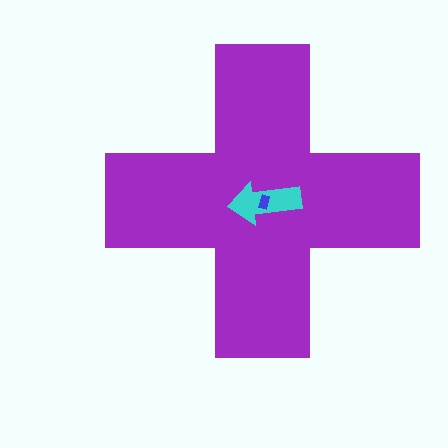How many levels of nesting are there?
3.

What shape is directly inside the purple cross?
The cyan arrow.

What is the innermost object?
The blue rectangle.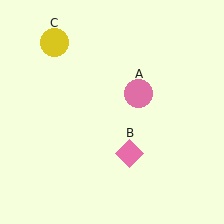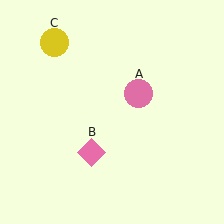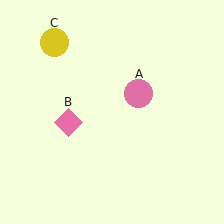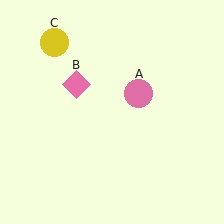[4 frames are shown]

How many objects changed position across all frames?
1 object changed position: pink diamond (object B).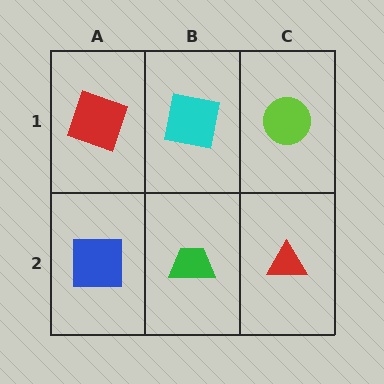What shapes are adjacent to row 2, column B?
A cyan square (row 1, column B), a blue square (row 2, column A), a red triangle (row 2, column C).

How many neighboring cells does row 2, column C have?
2.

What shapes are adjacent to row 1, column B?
A green trapezoid (row 2, column B), a red square (row 1, column A), a lime circle (row 1, column C).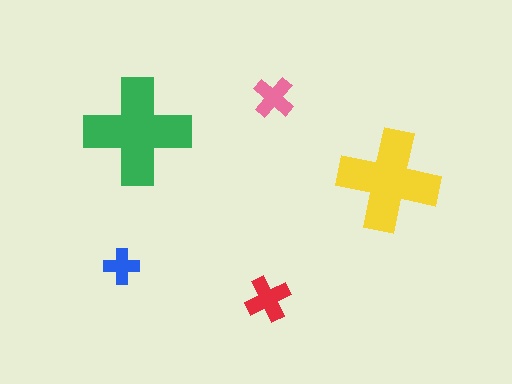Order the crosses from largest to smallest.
the green one, the yellow one, the red one, the pink one, the blue one.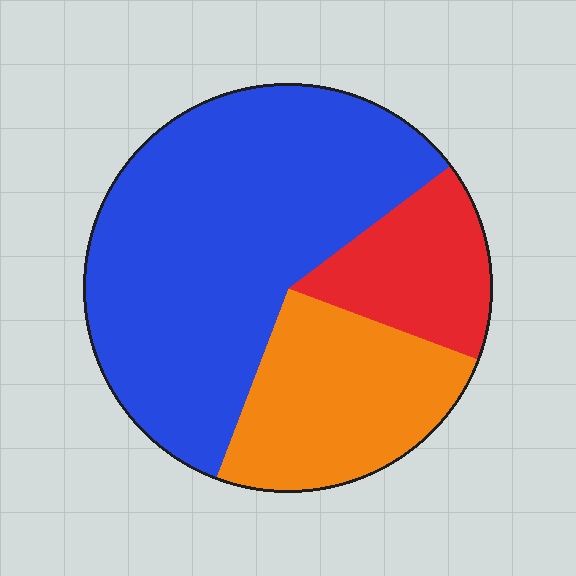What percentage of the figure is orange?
Orange takes up less than a quarter of the figure.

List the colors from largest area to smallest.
From largest to smallest: blue, orange, red.